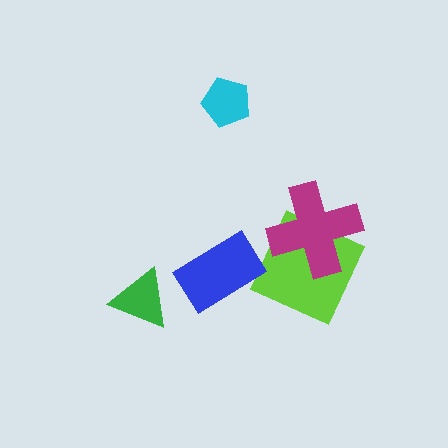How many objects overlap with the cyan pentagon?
0 objects overlap with the cyan pentagon.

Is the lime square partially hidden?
Yes, it is partially covered by another shape.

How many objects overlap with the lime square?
1 object overlaps with the lime square.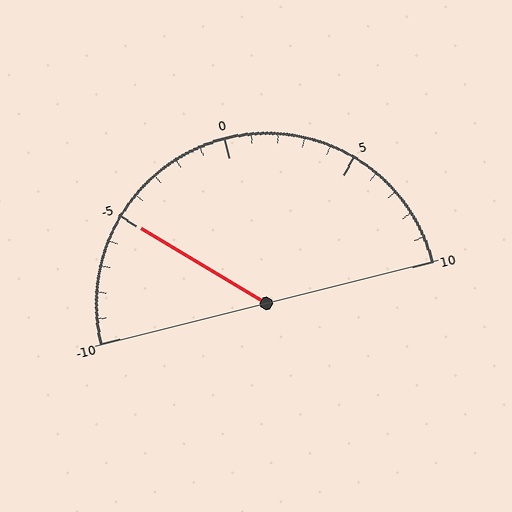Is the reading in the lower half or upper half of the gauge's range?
The reading is in the lower half of the range (-10 to 10).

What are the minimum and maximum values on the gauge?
The gauge ranges from -10 to 10.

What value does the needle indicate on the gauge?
The needle indicates approximately -5.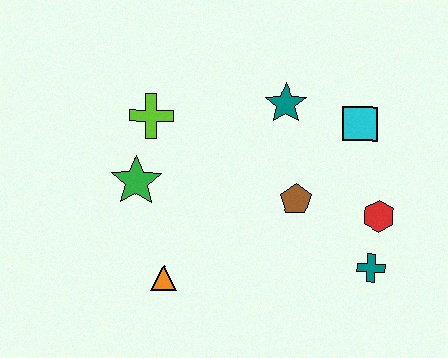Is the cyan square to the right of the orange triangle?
Yes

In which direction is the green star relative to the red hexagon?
The green star is to the left of the red hexagon.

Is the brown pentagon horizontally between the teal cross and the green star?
Yes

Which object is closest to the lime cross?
The green star is closest to the lime cross.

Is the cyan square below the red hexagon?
No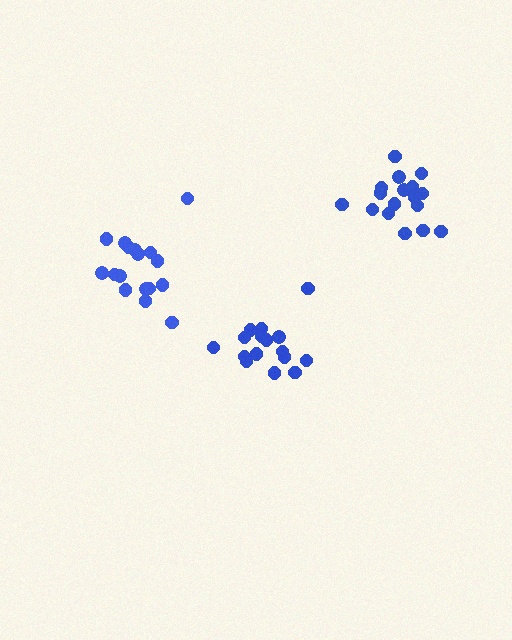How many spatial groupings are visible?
There are 3 spatial groupings.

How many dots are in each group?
Group 1: 16 dots, Group 2: 17 dots, Group 3: 17 dots (50 total).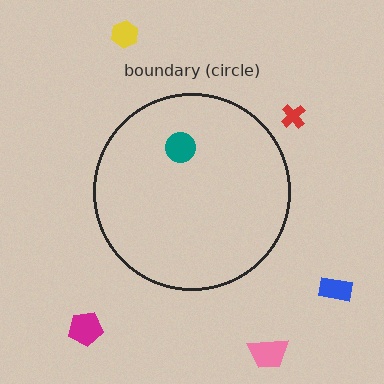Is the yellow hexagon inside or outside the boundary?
Outside.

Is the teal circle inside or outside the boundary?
Inside.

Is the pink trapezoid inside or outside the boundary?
Outside.